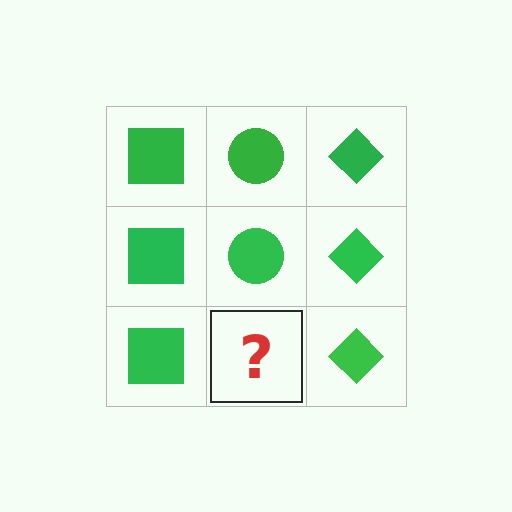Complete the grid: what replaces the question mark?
The question mark should be replaced with a green circle.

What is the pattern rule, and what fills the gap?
The rule is that each column has a consistent shape. The gap should be filled with a green circle.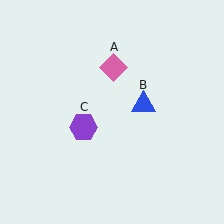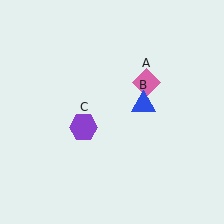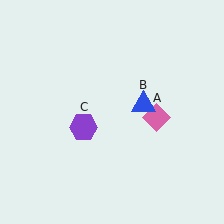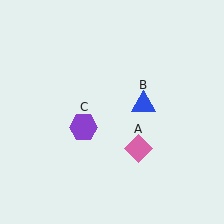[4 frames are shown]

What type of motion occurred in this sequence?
The pink diamond (object A) rotated clockwise around the center of the scene.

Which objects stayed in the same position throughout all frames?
Blue triangle (object B) and purple hexagon (object C) remained stationary.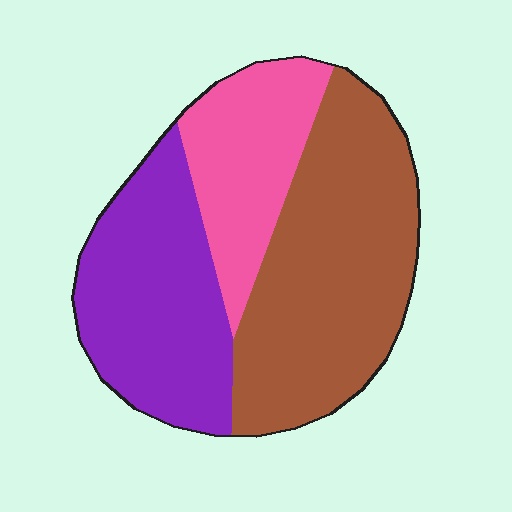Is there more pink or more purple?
Purple.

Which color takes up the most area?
Brown, at roughly 45%.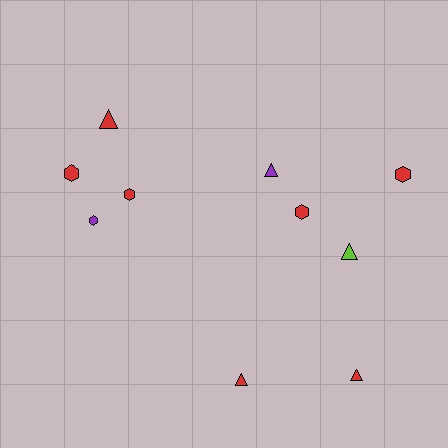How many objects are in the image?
There are 10 objects.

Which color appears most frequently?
Red, with 7 objects.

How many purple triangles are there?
There is 1 purple triangle.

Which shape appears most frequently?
Hexagon, with 5 objects.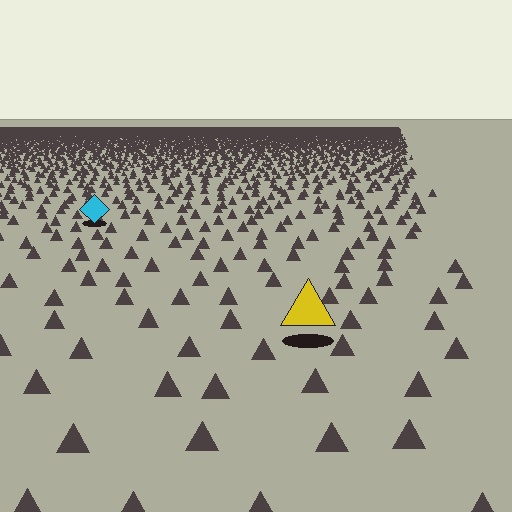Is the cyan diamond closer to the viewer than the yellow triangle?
No. The yellow triangle is closer — you can tell from the texture gradient: the ground texture is coarser near it.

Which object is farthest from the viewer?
The cyan diamond is farthest from the viewer. It appears smaller and the ground texture around it is denser.